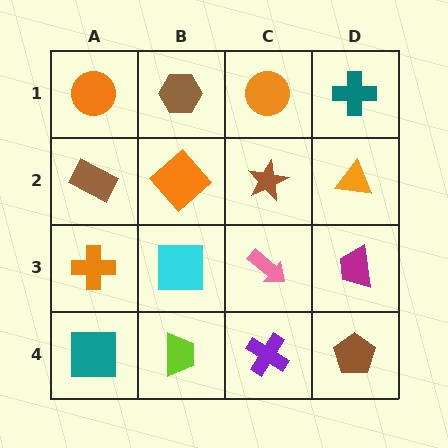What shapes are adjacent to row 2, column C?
An orange circle (row 1, column C), a pink arrow (row 3, column C), an orange diamond (row 2, column B), an orange triangle (row 2, column D).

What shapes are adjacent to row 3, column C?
A brown star (row 2, column C), a purple cross (row 4, column C), a cyan square (row 3, column B), a magenta trapezoid (row 3, column D).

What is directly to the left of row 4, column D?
A purple cross.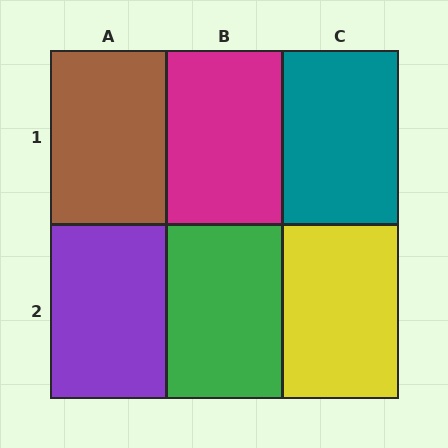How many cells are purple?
1 cell is purple.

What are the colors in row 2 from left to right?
Purple, green, yellow.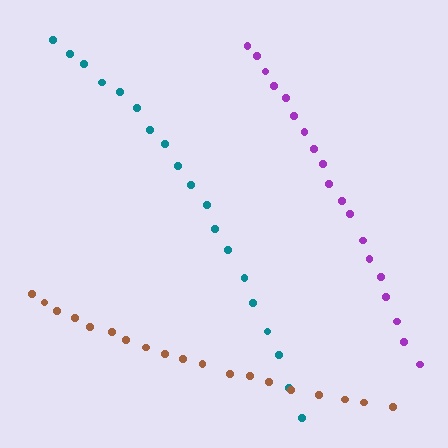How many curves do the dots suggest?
There are 3 distinct paths.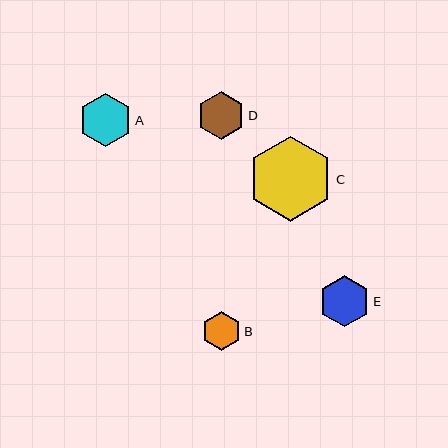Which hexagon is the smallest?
Hexagon B is the smallest with a size of approximately 39 pixels.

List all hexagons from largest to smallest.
From largest to smallest: C, A, E, D, B.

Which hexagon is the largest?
Hexagon C is the largest with a size of approximately 85 pixels.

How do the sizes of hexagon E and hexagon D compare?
Hexagon E and hexagon D are approximately the same size.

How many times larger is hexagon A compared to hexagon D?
Hexagon A is approximately 1.1 times the size of hexagon D.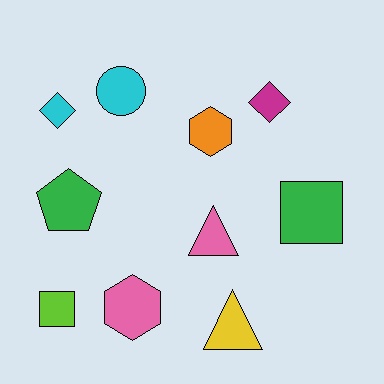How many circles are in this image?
There is 1 circle.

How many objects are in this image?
There are 10 objects.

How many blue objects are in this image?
There are no blue objects.